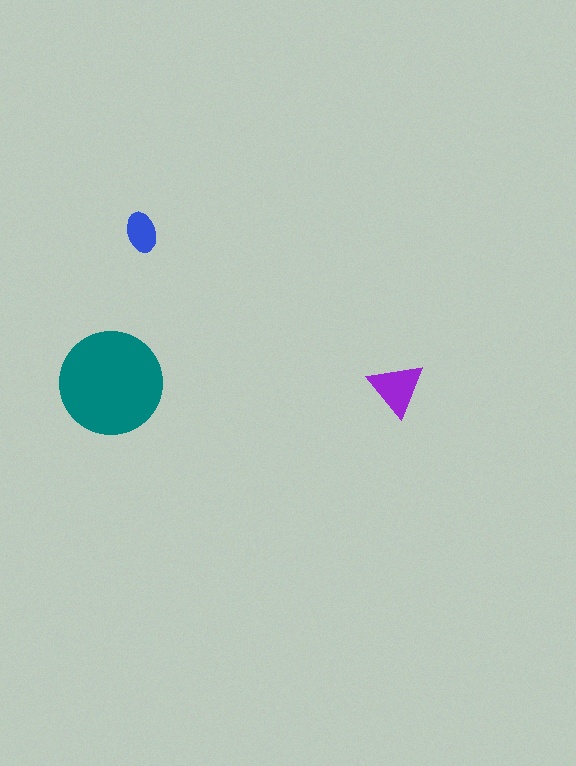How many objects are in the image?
There are 3 objects in the image.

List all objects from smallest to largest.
The blue ellipse, the purple triangle, the teal circle.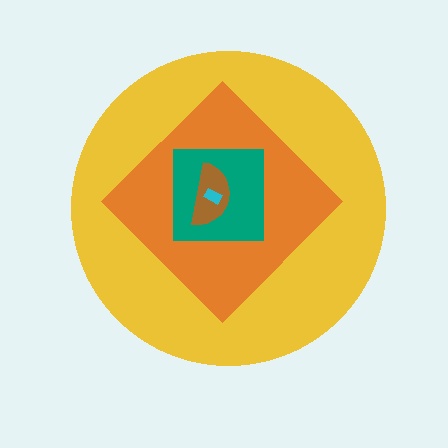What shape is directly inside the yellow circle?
The orange diamond.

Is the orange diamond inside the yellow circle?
Yes.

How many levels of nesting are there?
5.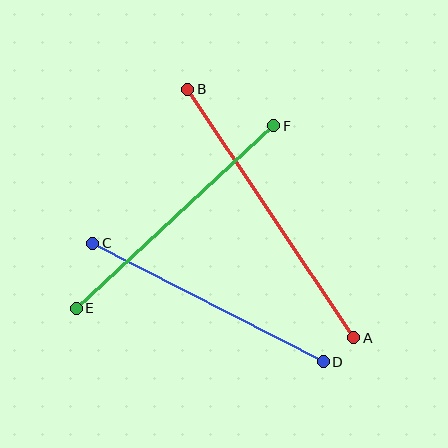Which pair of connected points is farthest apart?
Points A and B are farthest apart.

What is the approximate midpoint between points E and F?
The midpoint is at approximately (175, 217) pixels.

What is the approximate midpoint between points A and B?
The midpoint is at approximately (271, 213) pixels.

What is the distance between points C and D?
The distance is approximately 259 pixels.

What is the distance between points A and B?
The distance is approximately 299 pixels.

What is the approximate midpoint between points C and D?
The midpoint is at approximately (208, 302) pixels.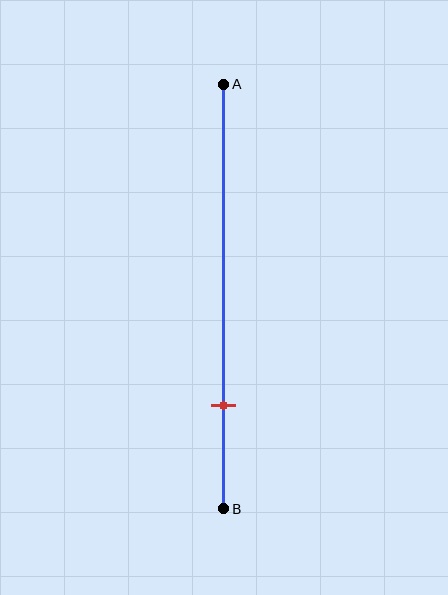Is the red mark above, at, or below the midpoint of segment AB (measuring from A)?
The red mark is below the midpoint of segment AB.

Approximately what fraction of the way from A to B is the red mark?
The red mark is approximately 75% of the way from A to B.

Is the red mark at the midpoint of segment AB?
No, the mark is at about 75% from A, not at the 50% midpoint.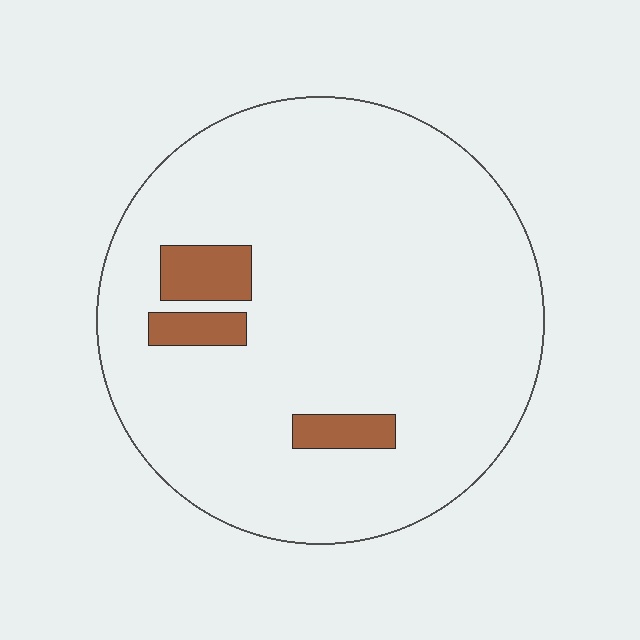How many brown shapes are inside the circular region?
3.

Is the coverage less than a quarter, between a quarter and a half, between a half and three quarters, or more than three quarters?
Less than a quarter.